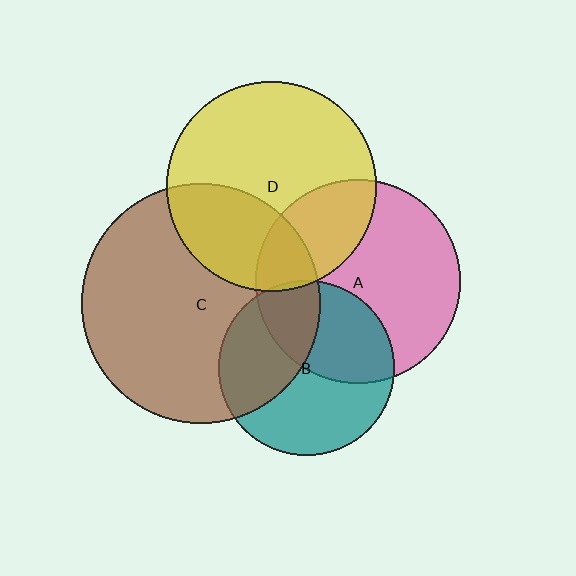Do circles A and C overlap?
Yes.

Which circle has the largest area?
Circle C (brown).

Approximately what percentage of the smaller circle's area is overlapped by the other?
Approximately 20%.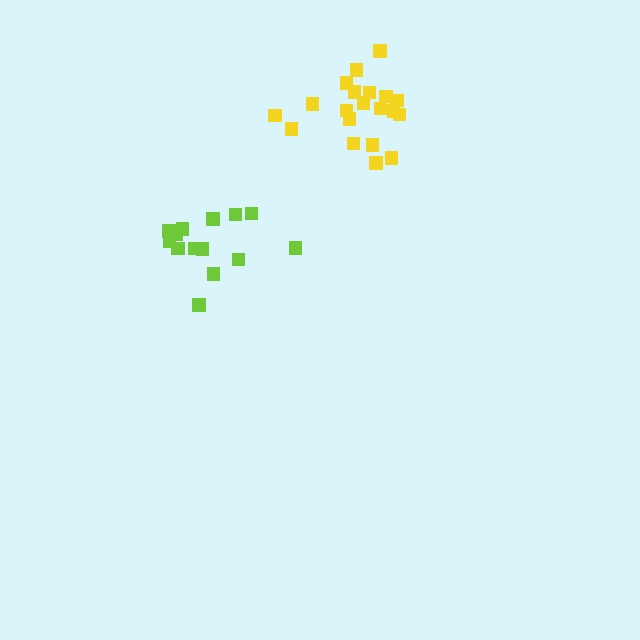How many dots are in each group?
Group 1: 20 dots, Group 2: 14 dots (34 total).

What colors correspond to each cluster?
The clusters are colored: yellow, lime.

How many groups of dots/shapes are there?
There are 2 groups.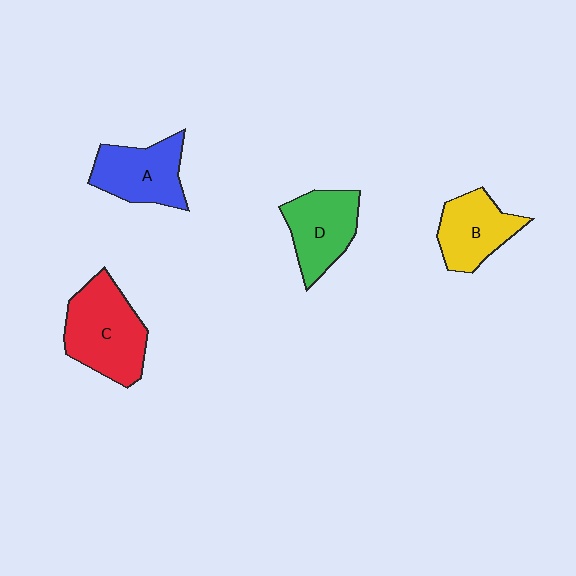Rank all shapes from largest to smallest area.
From largest to smallest: C (red), A (blue), D (green), B (yellow).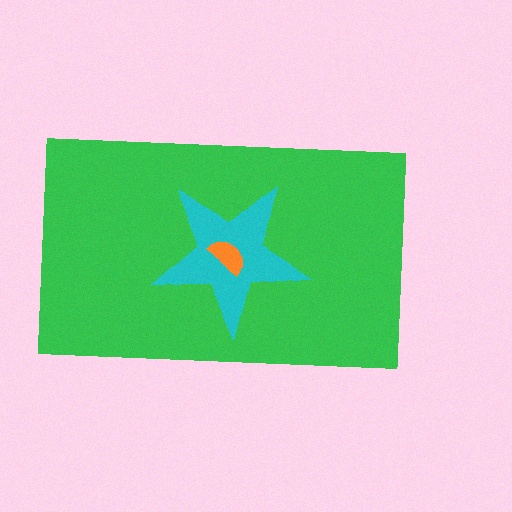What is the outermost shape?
The green rectangle.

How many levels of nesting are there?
3.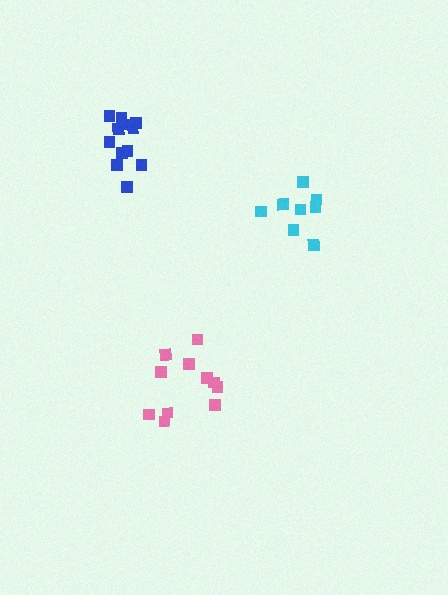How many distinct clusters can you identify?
There are 3 distinct clusters.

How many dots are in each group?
Group 1: 12 dots, Group 2: 8 dots, Group 3: 12 dots (32 total).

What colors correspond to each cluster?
The clusters are colored: pink, cyan, blue.